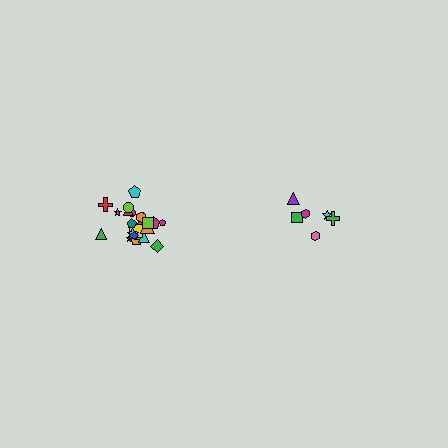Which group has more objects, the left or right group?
The left group.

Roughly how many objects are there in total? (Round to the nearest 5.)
Roughly 30 objects in total.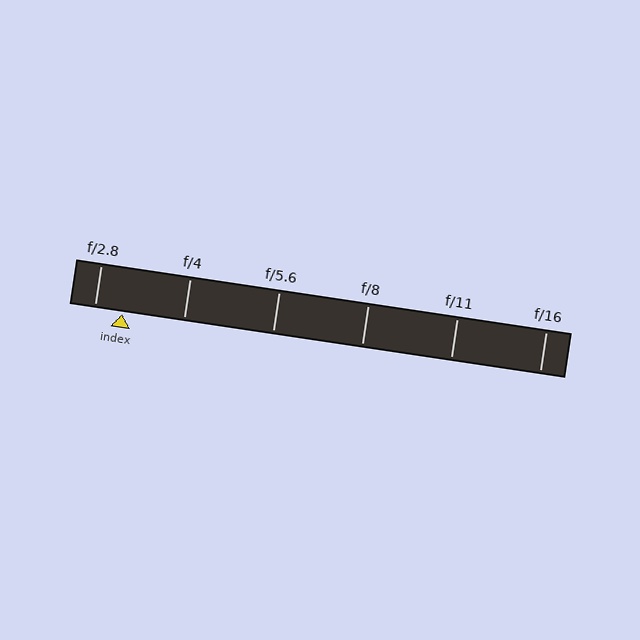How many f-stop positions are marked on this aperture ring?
There are 6 f-stop positions marked.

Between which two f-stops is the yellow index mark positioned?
The index mark is between f/2.8 and f/4.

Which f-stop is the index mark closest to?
The index mark is closest to f/2.8.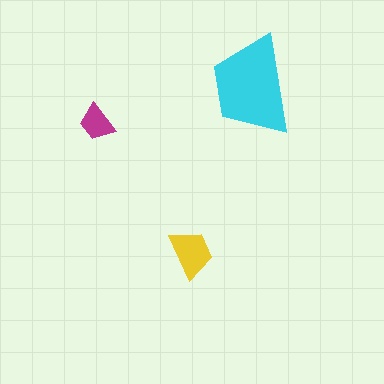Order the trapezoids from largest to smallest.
the cyan one, the yellow one, the magenta one.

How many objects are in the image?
There are 3 objects in the image.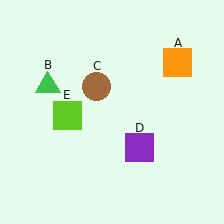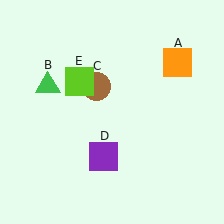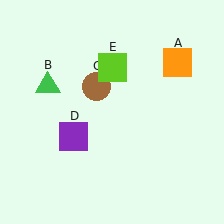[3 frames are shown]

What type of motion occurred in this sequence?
The purple square (object D), lime square (object E) rotated clockwise around the center of the scene.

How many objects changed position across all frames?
2 objects changed position: purple square (object D), lime square (object E).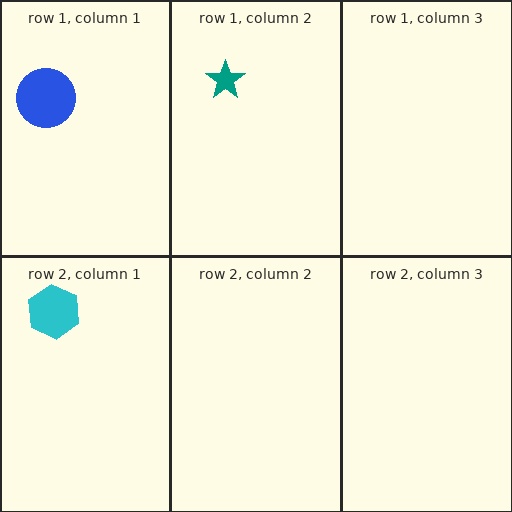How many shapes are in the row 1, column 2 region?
1.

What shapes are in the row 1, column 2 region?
The teal star.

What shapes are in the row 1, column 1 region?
The blue circle.